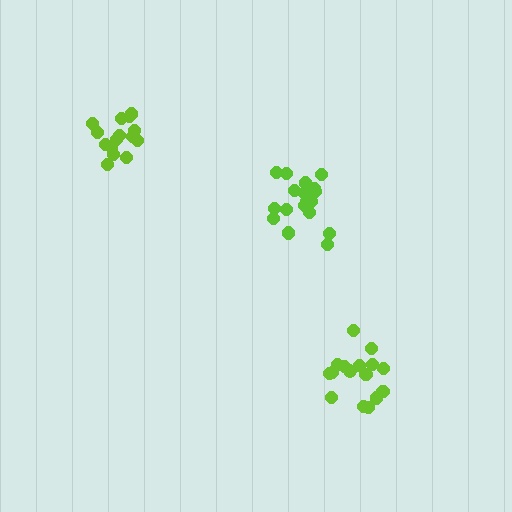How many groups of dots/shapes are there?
There are 3 groups.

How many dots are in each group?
Group 1: 15 dots, Group 2: 21 dots, Group 3: 18 dots (54 total).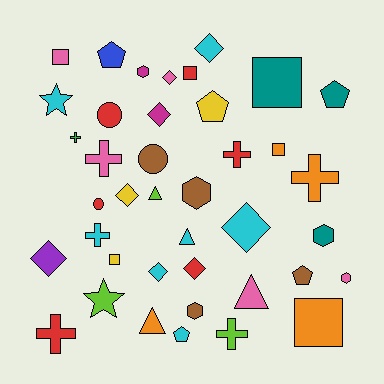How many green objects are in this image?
There is 1 green object.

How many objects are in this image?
There are 40 objects.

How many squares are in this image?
There are 6 squares.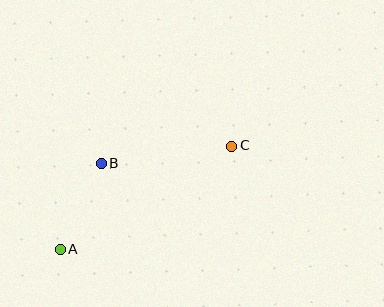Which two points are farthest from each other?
Points A and C are farthest from each other.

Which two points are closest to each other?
Points A and B are closest to each other.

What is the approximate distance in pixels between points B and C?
The distance between B and C is approximately 131 pixels.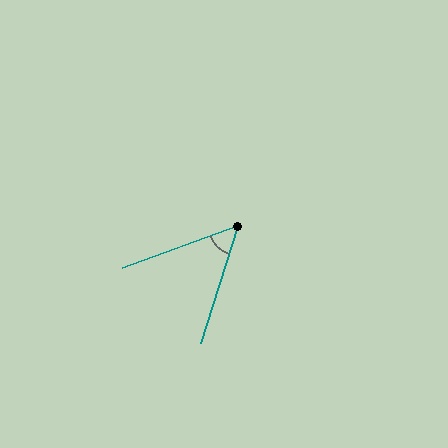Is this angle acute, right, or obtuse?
It is acute.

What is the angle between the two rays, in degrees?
Approximately 52 degrees.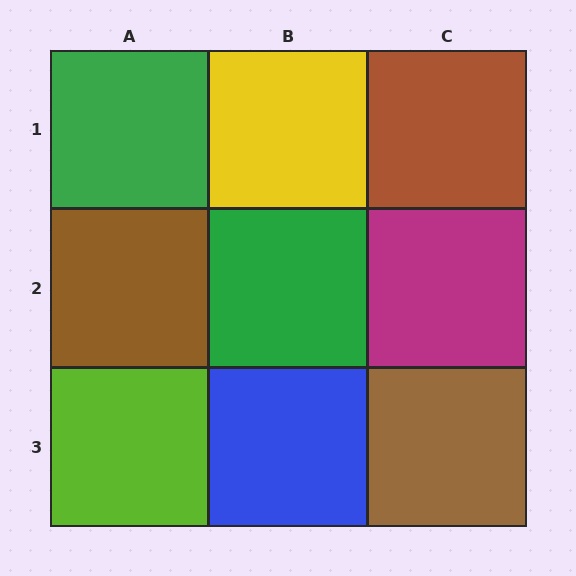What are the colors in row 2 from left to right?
Brown, green, magenta.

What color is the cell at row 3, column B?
Blue.